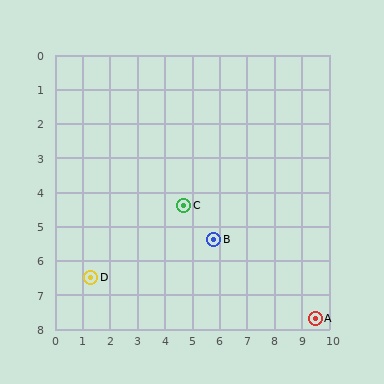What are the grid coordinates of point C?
Point C is at approximately (4.7, 4.4).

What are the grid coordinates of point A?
Point A is at approximately (9.5, 7.7).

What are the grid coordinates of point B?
Point B is at approximately (5.8, 5.4).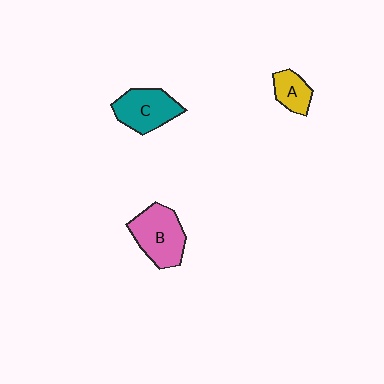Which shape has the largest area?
Shape B (pink).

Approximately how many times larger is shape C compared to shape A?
Approximately 1.8 times.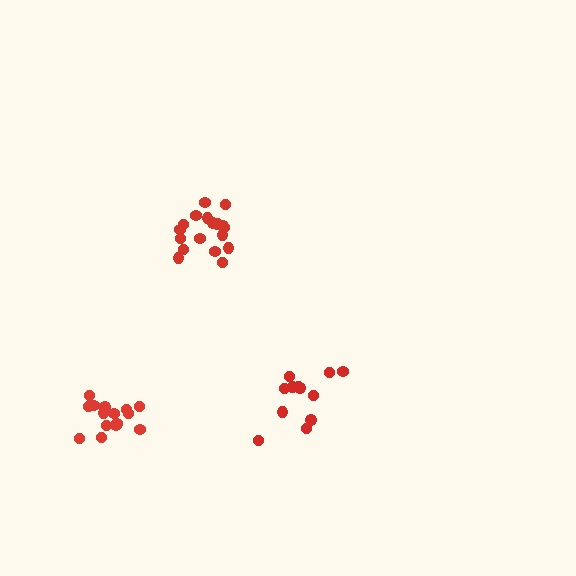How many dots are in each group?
Group 1: 18 dots, Group 2: 15 dots, Group 3: 12 dots (45 total).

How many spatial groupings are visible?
There are 3 spatial groupings.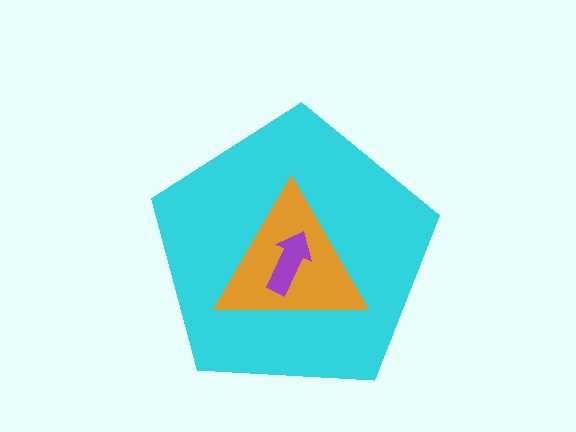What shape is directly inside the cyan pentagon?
The orange triangle.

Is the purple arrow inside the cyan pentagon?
Yes.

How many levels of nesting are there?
3.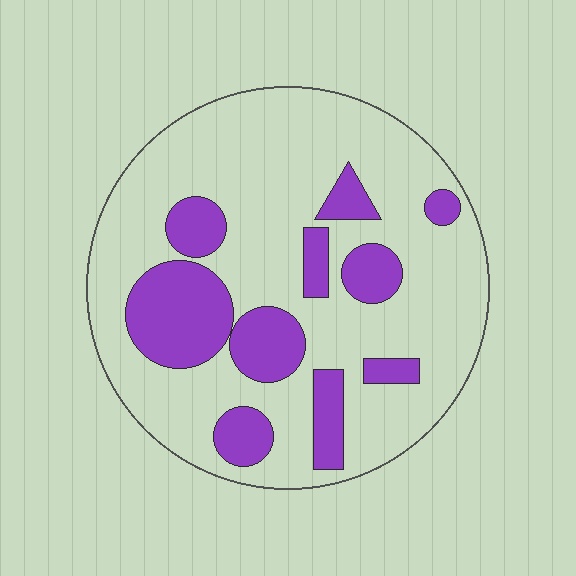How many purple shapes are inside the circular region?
10.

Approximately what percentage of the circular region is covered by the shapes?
Approximately 25%.